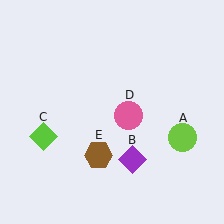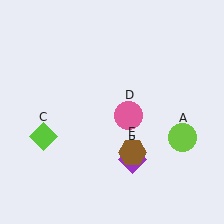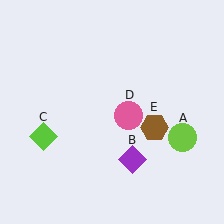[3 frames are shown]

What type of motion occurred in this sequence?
The brown hexagon (object E) rotated counterclockwise around the center of the scene.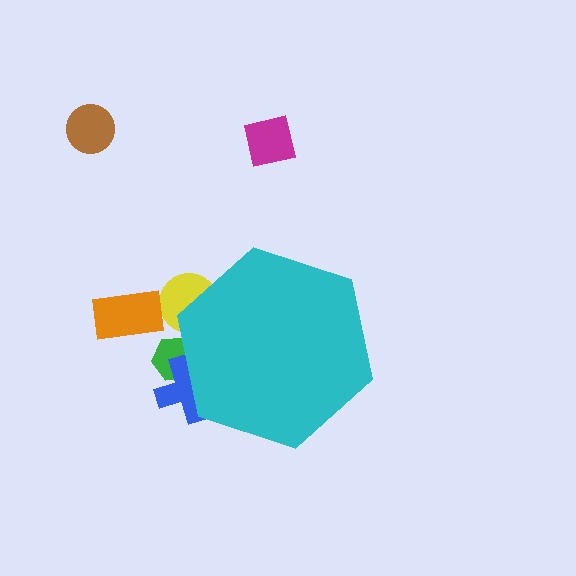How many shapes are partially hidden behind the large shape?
3 shapes are partially hidden.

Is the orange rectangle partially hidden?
No, the orange rectangle is fully visible.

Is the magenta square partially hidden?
No, the magenta square is fully visible.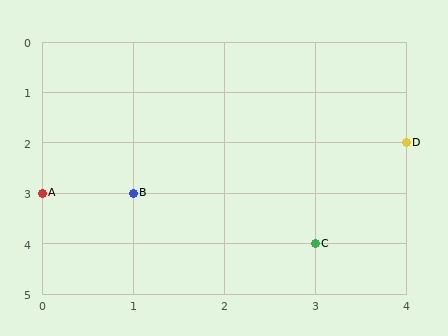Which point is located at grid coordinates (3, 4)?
Point C is at (3, 4).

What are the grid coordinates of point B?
Point B is at grid coordinates (1, 3).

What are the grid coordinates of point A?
Point A is at grid coordinates (0, 3).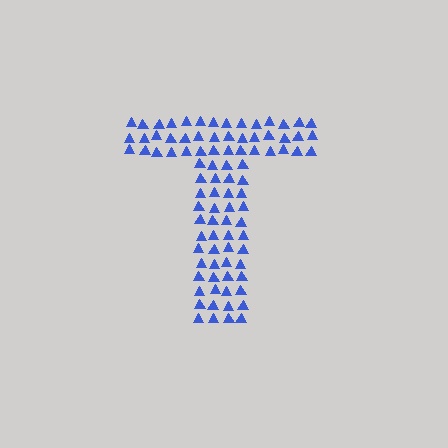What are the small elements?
The small elements are triangles.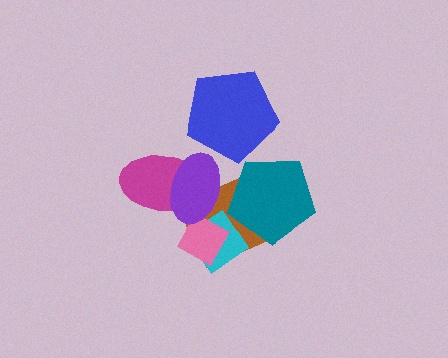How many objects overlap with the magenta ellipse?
1 object overlaps with the magenta ellipse.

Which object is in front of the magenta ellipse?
The purple ellipse is in front of the magenta ellipse.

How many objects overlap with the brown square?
4 objects overlap with the brown square.